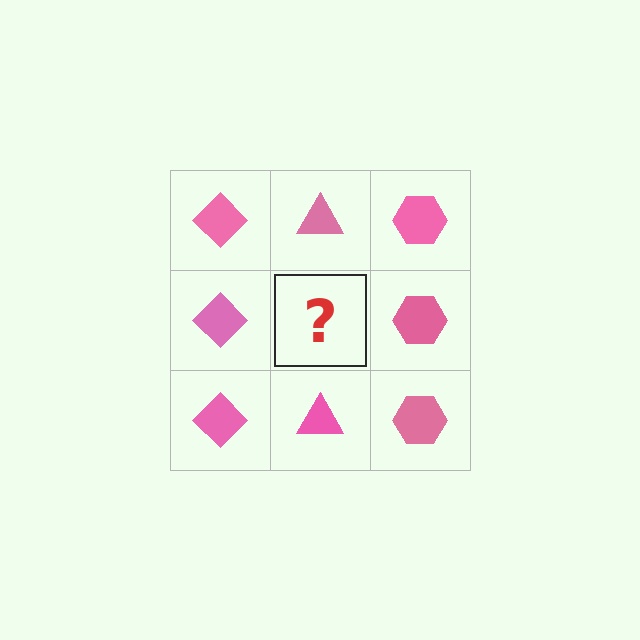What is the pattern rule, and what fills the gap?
The rule is that each column has a consistent shape. The gap should be filled with a pink triangle.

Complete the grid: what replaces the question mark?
The question mark should be replaced with a pink triangle.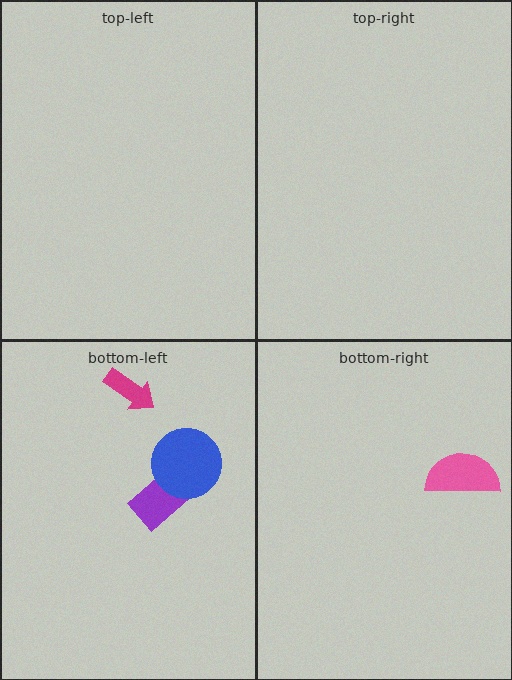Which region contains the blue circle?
The bottom-left region.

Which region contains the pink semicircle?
The bottom-right region.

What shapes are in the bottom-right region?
The pink semicircle.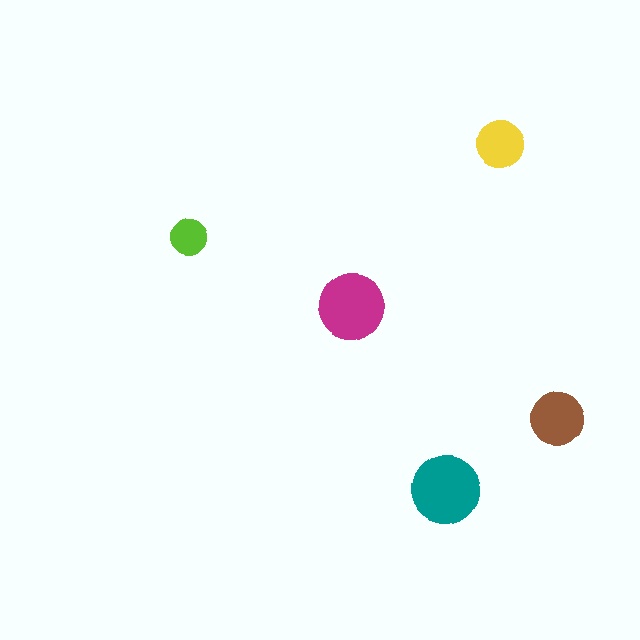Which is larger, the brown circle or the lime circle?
The brown one.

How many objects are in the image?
There are 5 objects in the image.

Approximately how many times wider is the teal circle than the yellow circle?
About 1.5 times wider.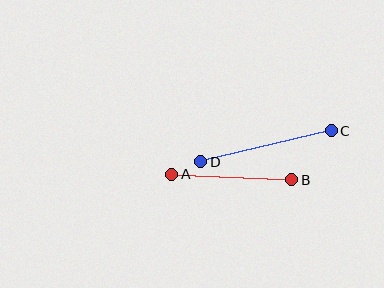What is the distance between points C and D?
The distance is approximately 134 pixels.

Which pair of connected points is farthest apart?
Points C and D are farthest apart.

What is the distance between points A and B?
The distance is approximately 120 pixels.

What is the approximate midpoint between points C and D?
The midpoint is at approximately (266, 146) pixels.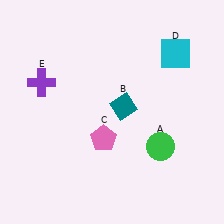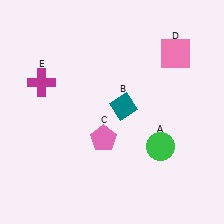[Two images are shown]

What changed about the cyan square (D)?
In Image 1, D is cyan. In Image 2, it changed to pink.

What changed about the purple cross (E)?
In Image 1, E is purple. In Image 2, it changed to magenta.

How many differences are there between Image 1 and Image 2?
There are 2 differences between the two images.